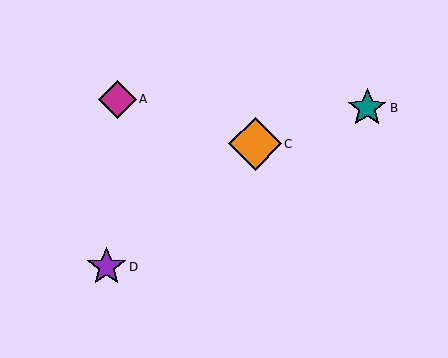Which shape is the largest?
The orange diamond (labeled C) is the largest.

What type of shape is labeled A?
Shape A is a magenta diamond.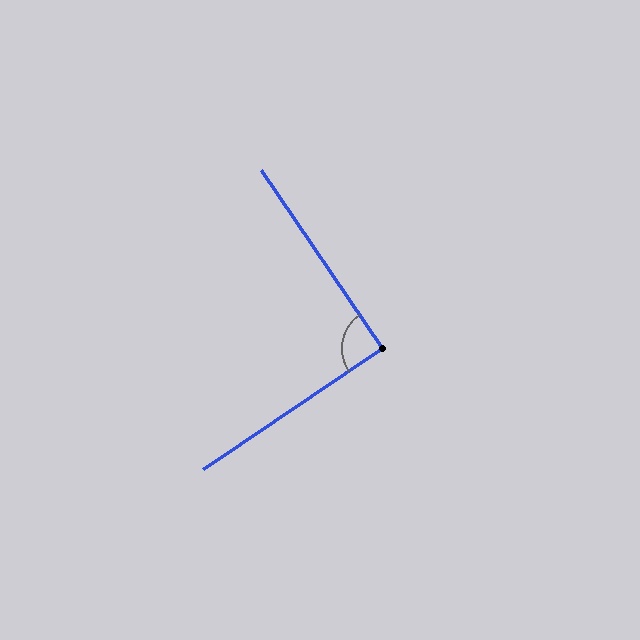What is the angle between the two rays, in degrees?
Approximately 90 degrees.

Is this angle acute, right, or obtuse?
It is approximately a right angle.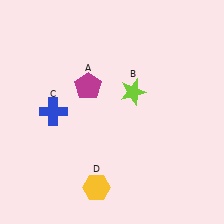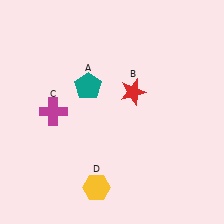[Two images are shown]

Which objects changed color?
A changed from magenta to teal. B changed from lime to red. C changed from blue to magenta.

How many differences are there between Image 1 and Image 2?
There are 3 differences between the two images.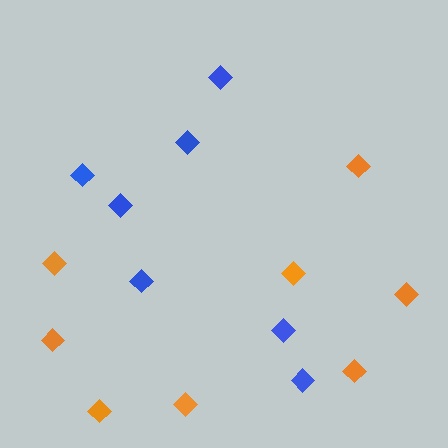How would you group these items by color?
There are 2 groups: one group of blue diamonds (7) and one group of orange diamonds (8).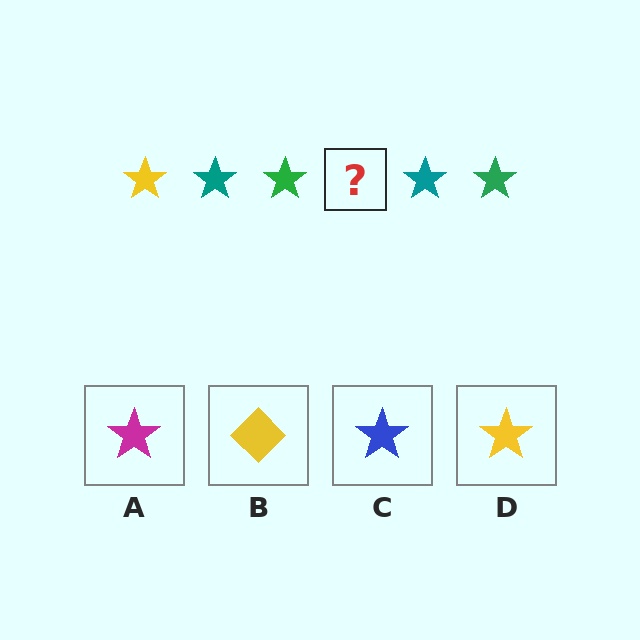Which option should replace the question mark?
Option D.